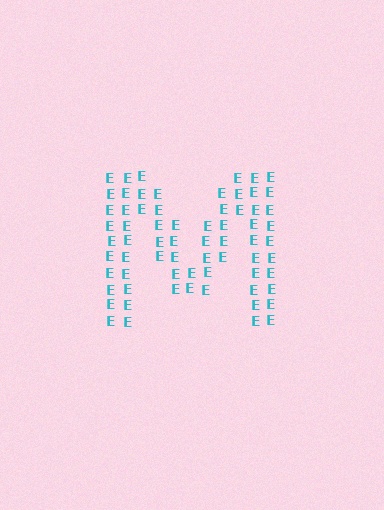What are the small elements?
The small elements are letter E's.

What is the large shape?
The large shape is the letter M.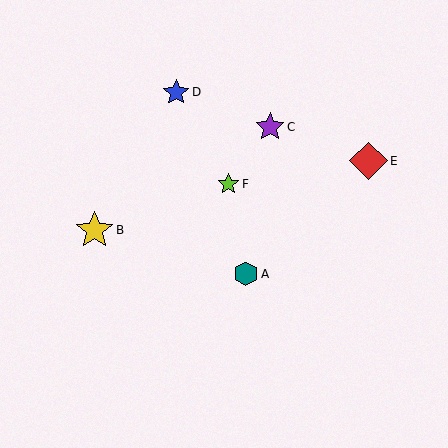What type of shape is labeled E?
Shape E is a red diamond.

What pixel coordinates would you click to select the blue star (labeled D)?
Click at (176, 92) to select the blue star D.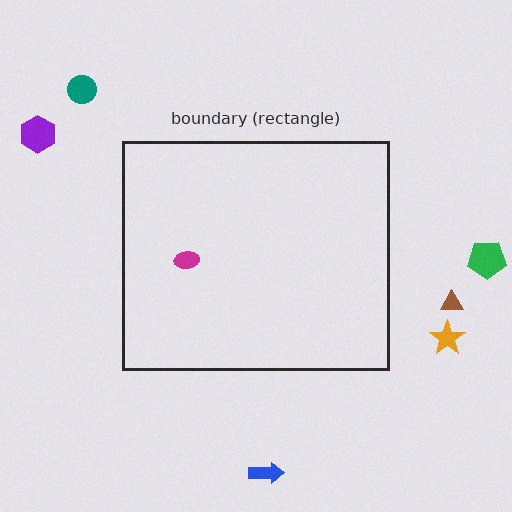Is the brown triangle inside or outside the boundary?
Outside.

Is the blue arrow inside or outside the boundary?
Outside.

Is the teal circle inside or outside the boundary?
Outside.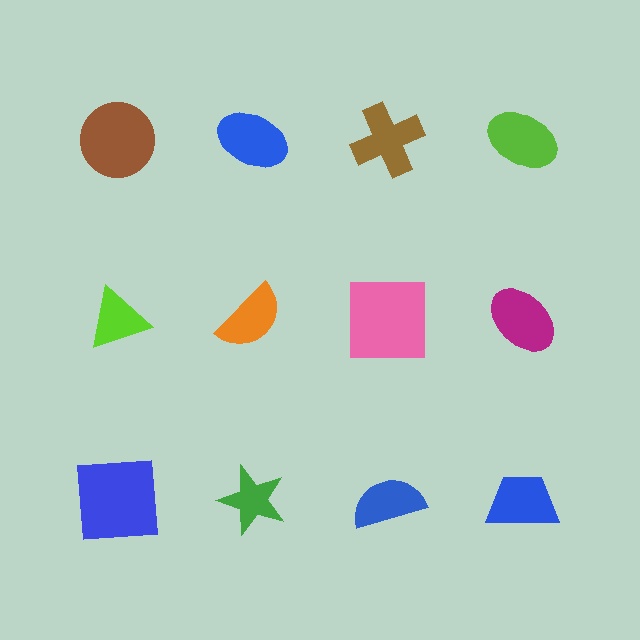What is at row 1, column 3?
A brown cross.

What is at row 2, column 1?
A lime triangle.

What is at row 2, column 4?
A magenta ellipse.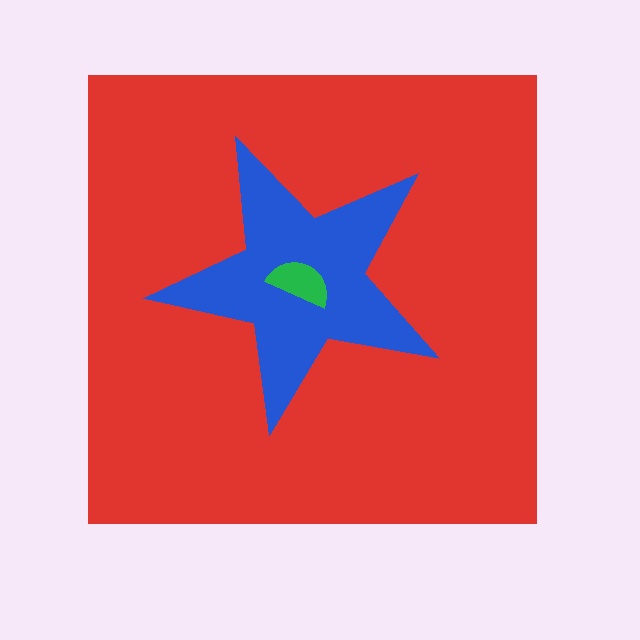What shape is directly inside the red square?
The blue star.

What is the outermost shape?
The red square.